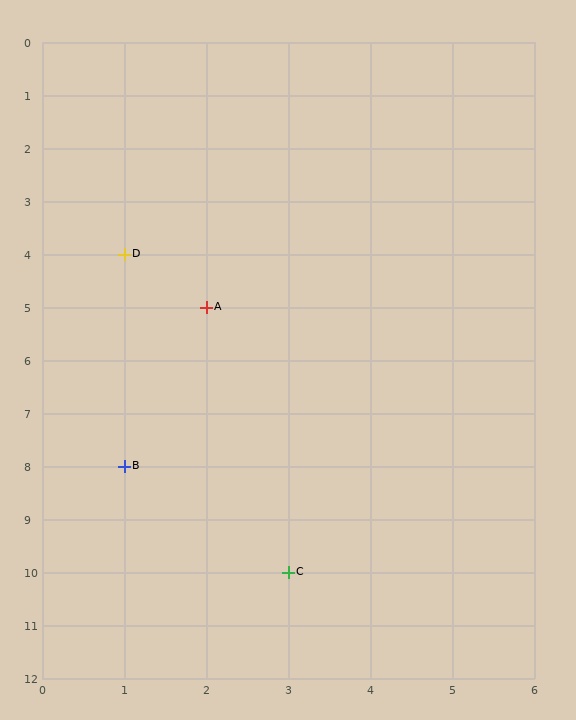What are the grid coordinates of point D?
Point D is at grid coordinates (1, 4).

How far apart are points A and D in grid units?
Points A and D are 1 column and 1 row apart (about 1.4 grid units diagonally).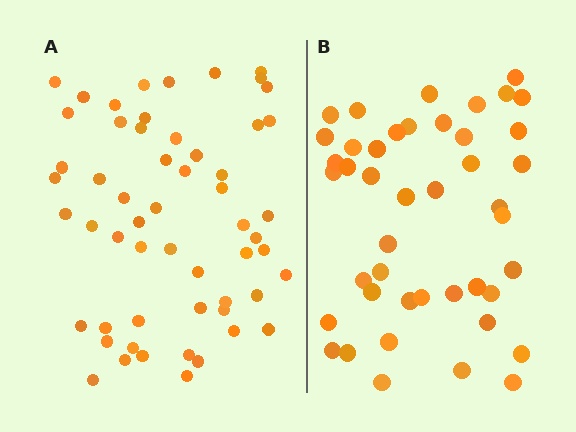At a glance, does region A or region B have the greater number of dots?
Region A (the left region) has more dots.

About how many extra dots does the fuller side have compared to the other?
Region A has roughly 12 or so more dots than region B.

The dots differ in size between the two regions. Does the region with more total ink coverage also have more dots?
No. Region B has more total ink coverage because its dots are larger, but region A actually contains more individual dots. Total area can be misleading — the number of items is what matters here.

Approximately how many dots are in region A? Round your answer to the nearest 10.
About 60 dots. (The exact count is 56, which rounds to 60.)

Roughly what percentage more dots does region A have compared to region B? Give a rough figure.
About 25% more.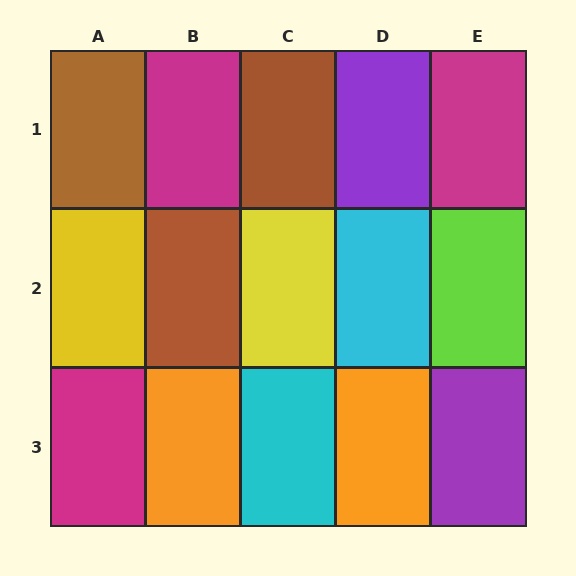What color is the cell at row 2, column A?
Yellow.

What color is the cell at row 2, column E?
Lime.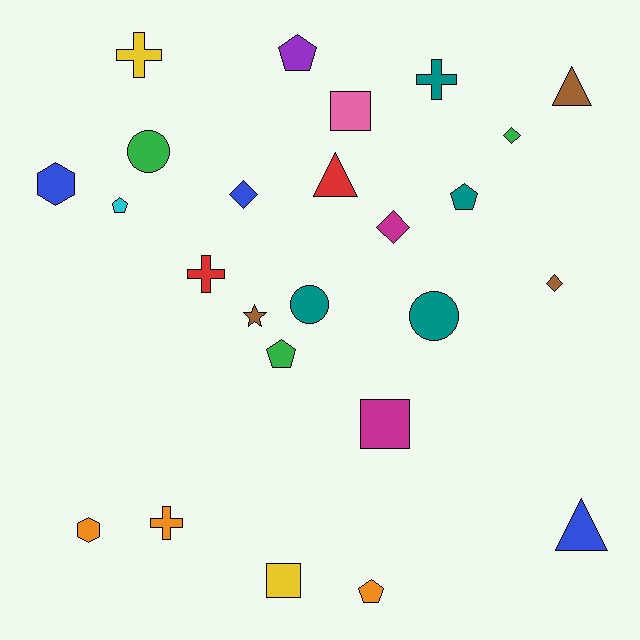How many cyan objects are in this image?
There is 1 cyan object.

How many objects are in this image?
There are 25 objects.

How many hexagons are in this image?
There are 2 hexagons.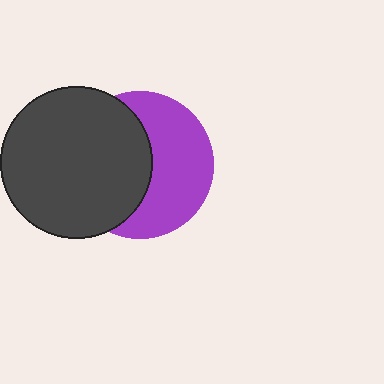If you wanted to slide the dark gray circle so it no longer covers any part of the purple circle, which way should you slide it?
Slide it left — that is the most direct way to separate the two shapes.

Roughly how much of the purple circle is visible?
About half of it is visible (roughly 51%).